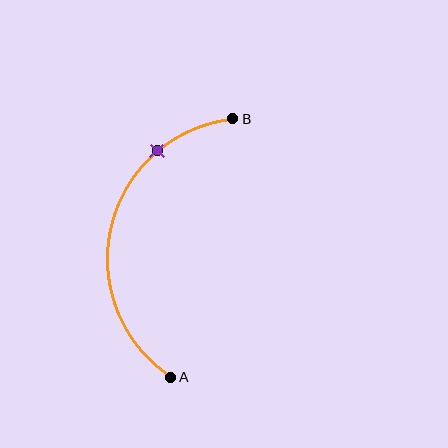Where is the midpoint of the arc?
The arc midpoint is the point on the curve farthest from the straight line joining A and B. It sits to the left of that line.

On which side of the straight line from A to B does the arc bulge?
The arc bulges to the left of the straight line connecting A and B.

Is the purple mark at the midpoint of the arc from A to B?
No. The purple mark lies on the arc but is closer to endpoint B. The arc midpoint would be at the point on the curve equidistant along the arc from both A and B.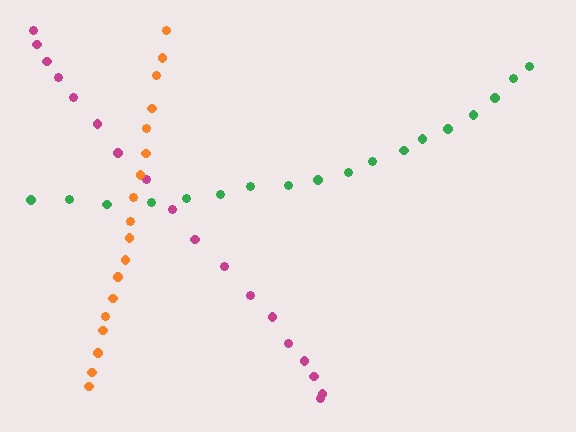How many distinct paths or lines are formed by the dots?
There are 3 distinct paths.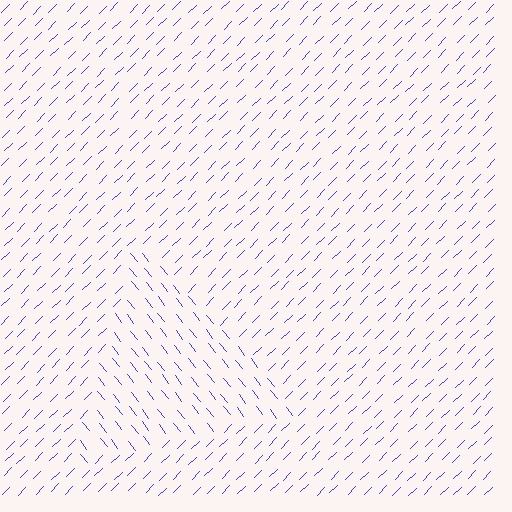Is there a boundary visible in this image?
Yes, there is a texture boundary formed by a change in line orientation.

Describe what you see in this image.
The image is filled with small blue line segments. A triangle region in the image has lines oriented differently from the surrounding lines, creating a visible texture boundary.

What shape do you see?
I see a triangle.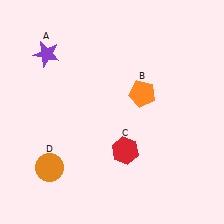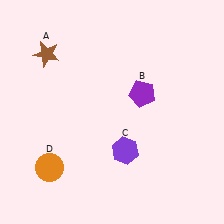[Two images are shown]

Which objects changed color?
A changed from purple to brown. B changed from orange to purple. C changed from red to purple.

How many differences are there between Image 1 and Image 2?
There are 3 differences between the two images.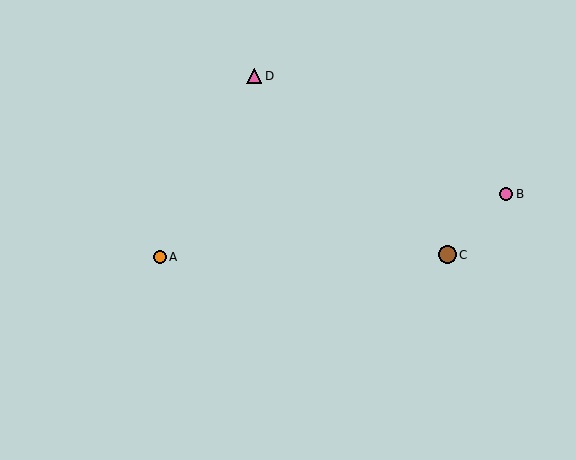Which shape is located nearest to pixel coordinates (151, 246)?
The orange circle (labeled A) at (160, 257) is nearest to that location.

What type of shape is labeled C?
Shape C is a brown circle.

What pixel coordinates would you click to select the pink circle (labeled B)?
Click at (506, 194) to select the pink circle B.